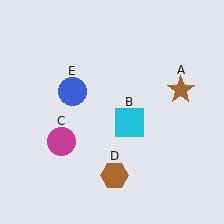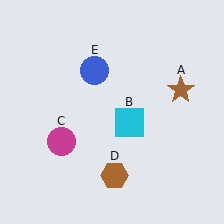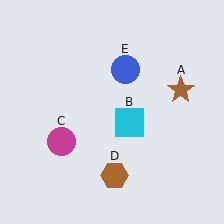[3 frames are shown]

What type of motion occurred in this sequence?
The blue circle (object E) rotated clockwise around the center of the scene.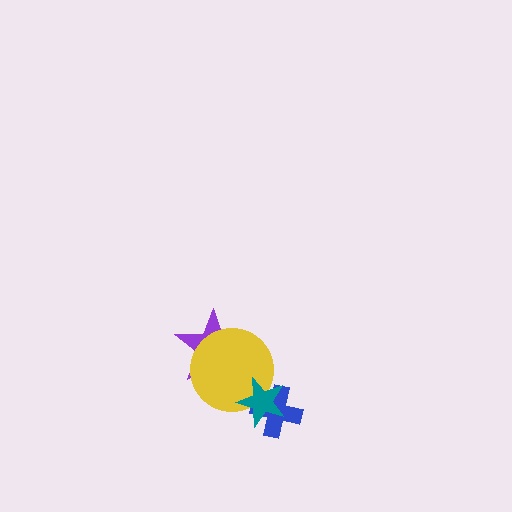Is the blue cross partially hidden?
Yes, it is partially covered by another shape.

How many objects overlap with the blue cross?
2 objects overlap with the blue cross.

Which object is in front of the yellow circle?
The teal star is in front of the yellow circle.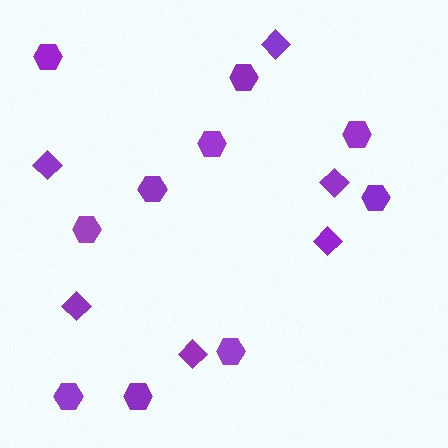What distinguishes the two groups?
There are 2 groups: one group of hexagons (10) and one group of diamonds (6).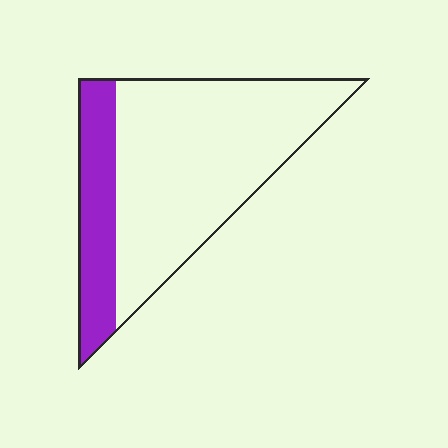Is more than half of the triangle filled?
No.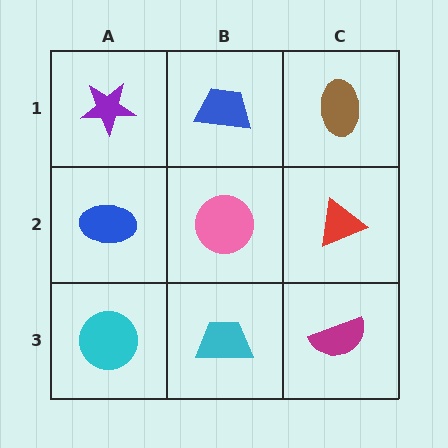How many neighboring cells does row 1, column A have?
2.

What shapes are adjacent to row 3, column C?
A red triangle (row 2, column C), a cyan trapezoid (row 3, column B).